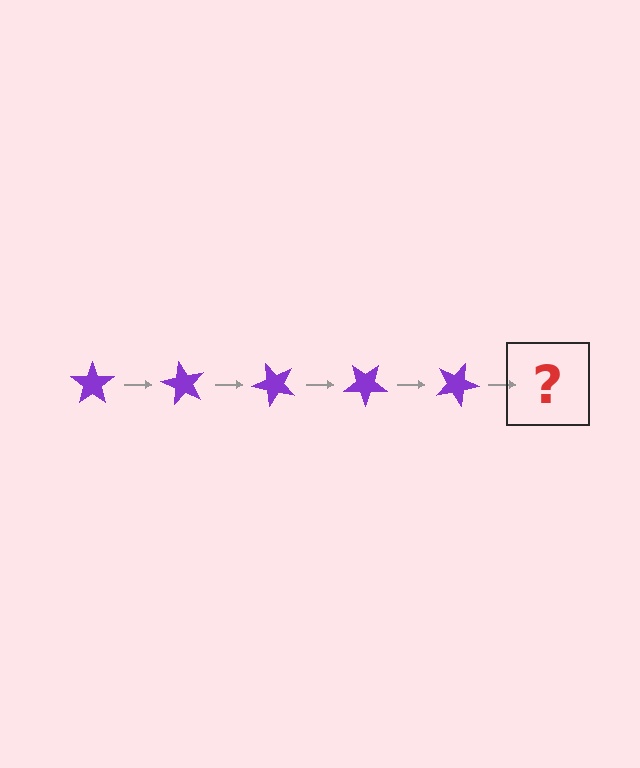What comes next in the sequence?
The next element should be a purple star rotated 300 degrees.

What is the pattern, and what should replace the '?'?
The pattern is that the star rotates 60 degrees each step. The '?' should be a purple star rotated 300 degrees.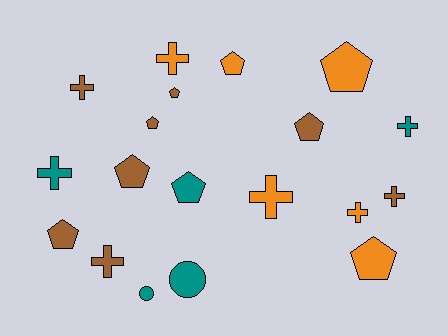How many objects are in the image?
There are 19 objects.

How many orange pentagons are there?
There are 3 orange pentagons.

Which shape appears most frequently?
Pentagon, with 9 objects.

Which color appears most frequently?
Brown, with 8 objects.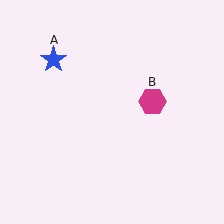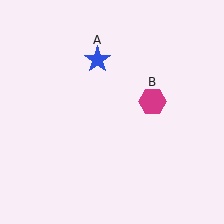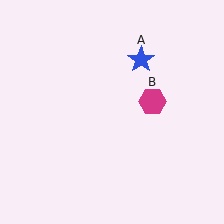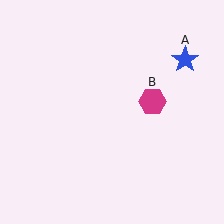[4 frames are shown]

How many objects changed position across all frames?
1 object changed position: blue star (object A).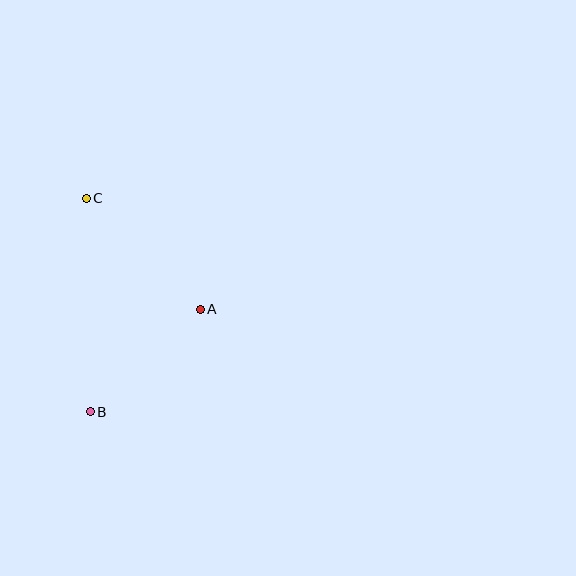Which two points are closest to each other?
Points A and B are closest to each other.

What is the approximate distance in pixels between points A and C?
The distance between A and C is approximately 159 pixels.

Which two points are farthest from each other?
Points B and C are farthest from each other.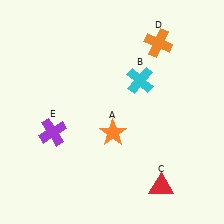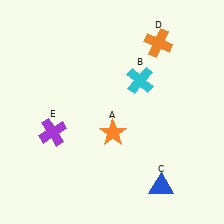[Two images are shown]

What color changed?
The triangle (C) changed from red in Image 1 to blue in Image 2.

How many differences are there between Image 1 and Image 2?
There is 1 difference between the two images.